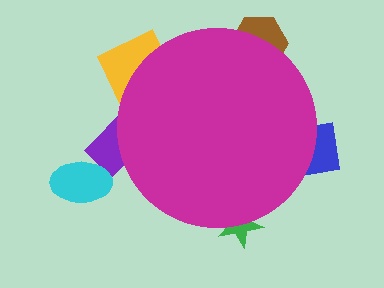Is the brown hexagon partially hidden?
Yes, the brown hexagon is partially hidden behind the magenta circle.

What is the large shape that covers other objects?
A magenta circle.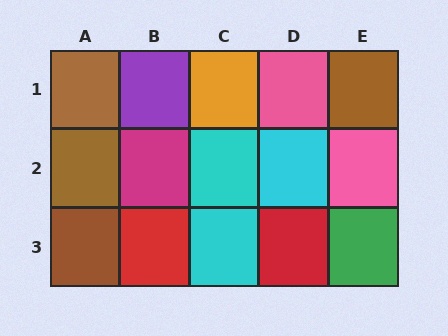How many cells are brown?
4 cells are brown.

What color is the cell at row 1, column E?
Brown.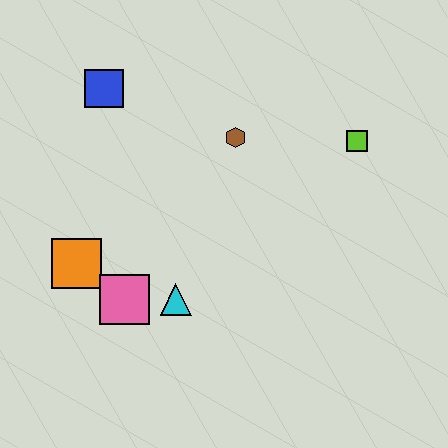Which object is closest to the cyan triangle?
The pink square is closest to the cyan triangle.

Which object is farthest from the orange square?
The lime square is farthest from the orange square.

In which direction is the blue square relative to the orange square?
The blue square is above the orange square.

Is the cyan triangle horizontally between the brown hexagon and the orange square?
Yes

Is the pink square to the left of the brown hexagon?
Yes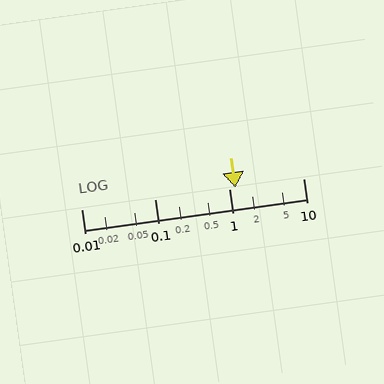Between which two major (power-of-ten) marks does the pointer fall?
The pointer is between 1 and 10.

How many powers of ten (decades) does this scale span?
The scale spans 3 decades, from 0.01 to 10.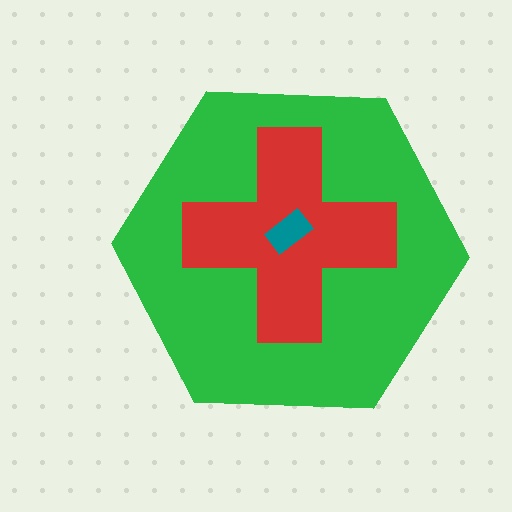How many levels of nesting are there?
3.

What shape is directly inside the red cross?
The teal rectangle.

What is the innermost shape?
The teal rectangle.